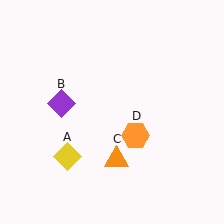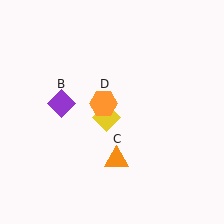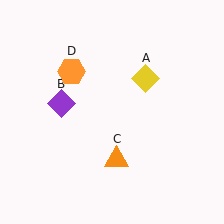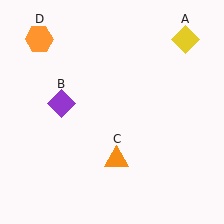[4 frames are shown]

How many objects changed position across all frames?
2 objects changed position: yellow diamond (object A), orange hexagon (object D).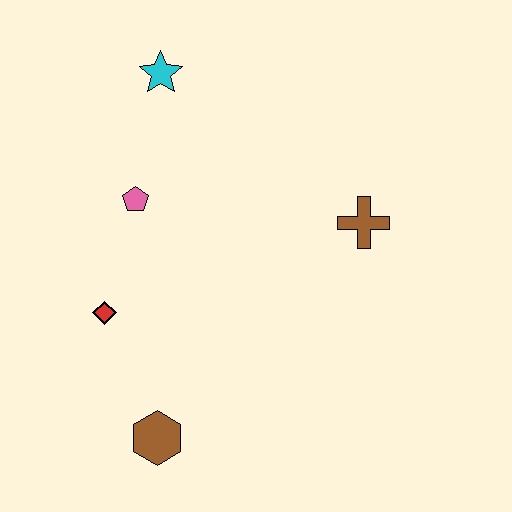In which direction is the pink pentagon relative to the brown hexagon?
The pink pentagon is above the brown hexagon.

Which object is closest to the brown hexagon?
The red diamond is closest to the brown hexagon.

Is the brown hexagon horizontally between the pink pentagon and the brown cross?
Yes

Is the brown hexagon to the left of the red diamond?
No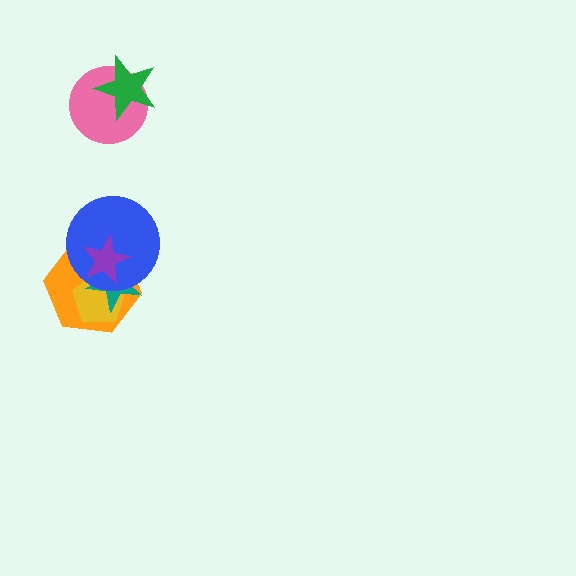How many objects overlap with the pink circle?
1 object overlaps with the pink circle.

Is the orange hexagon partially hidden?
Yes, it is partially covered by another shape.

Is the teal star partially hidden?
Yes, it is partially covered by another shape.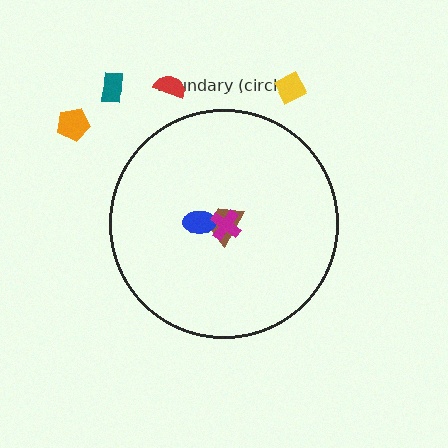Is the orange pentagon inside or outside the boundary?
Outside.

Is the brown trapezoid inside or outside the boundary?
Inside.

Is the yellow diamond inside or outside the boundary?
Outside.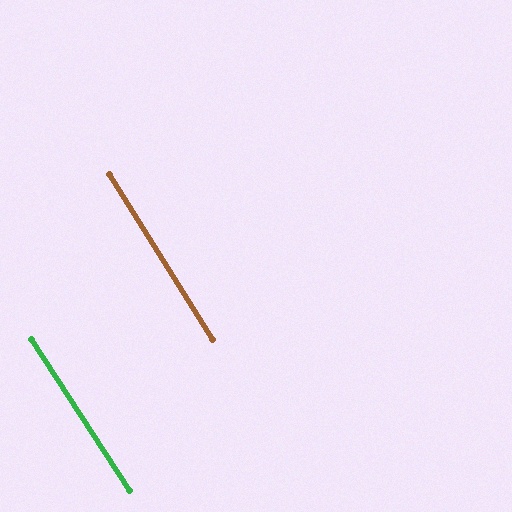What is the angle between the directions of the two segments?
Approximately 1 degree.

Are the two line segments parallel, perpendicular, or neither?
Parallel — their directions differ by only 1.0°.